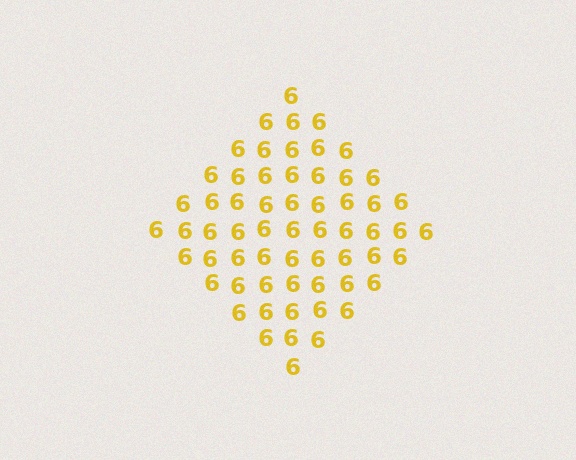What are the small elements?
The small elements are digit 6's.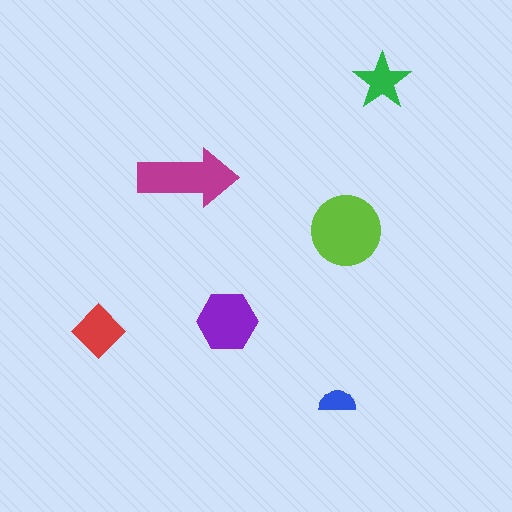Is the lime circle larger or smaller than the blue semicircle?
Larger.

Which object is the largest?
The lime circle.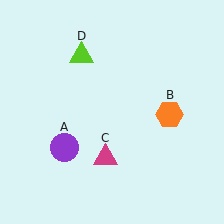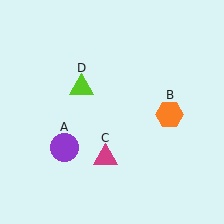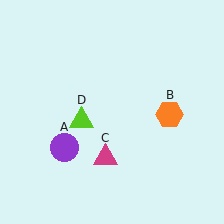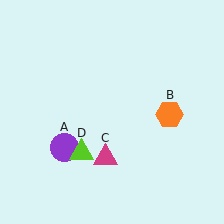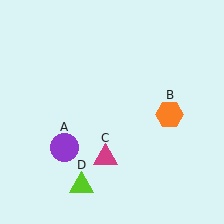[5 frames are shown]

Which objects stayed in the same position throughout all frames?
Purple circle (object A) and orange hexagon (object B) and magenta triangle (object C) remained stationary.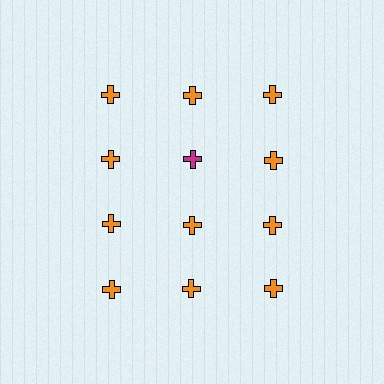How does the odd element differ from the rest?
It has a different color: magenta instead of orange.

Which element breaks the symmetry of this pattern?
The magenta cross in the second row, second from left column breaks the symmetry. All other shapes are orange crosses.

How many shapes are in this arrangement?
There are 12 shapes arranged in a grid pattern.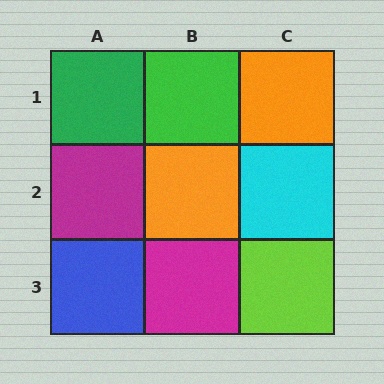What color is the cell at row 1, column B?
Green.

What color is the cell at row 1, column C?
Orange.